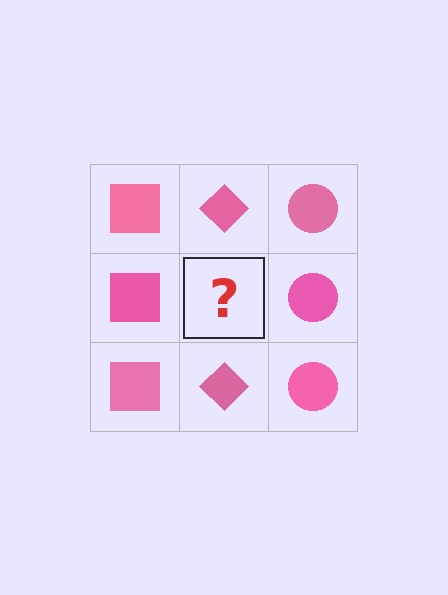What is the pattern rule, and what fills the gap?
The rule is that each column has a consistent shape. The gap should be filled with a pink diamond.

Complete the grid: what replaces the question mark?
The question mark should be replaced with a pink diamond.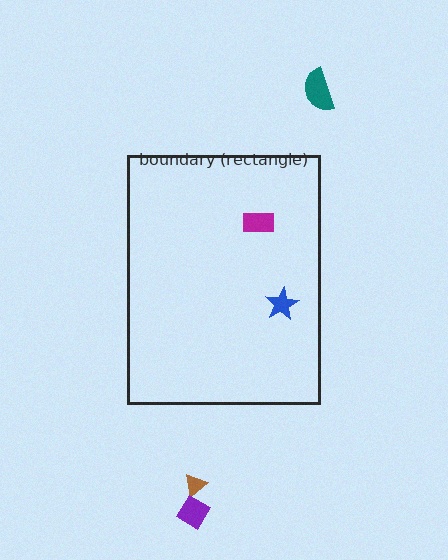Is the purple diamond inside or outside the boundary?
Outside.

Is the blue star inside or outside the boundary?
Inside.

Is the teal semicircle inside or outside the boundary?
Outside.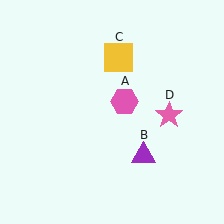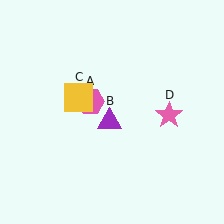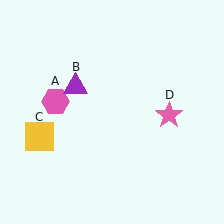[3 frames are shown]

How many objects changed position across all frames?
3 objects changed position: pink hexagon (object A), purple triangle (object B), yellow square (object C).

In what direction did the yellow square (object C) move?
The yellow square (object C) moved down and to the left.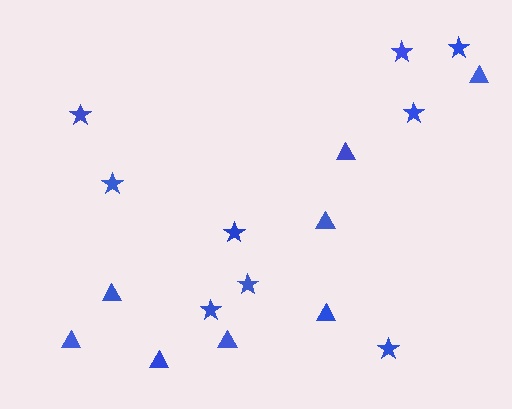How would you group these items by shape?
There are 2 groups: one group of stars (9) and one group of triangles (8).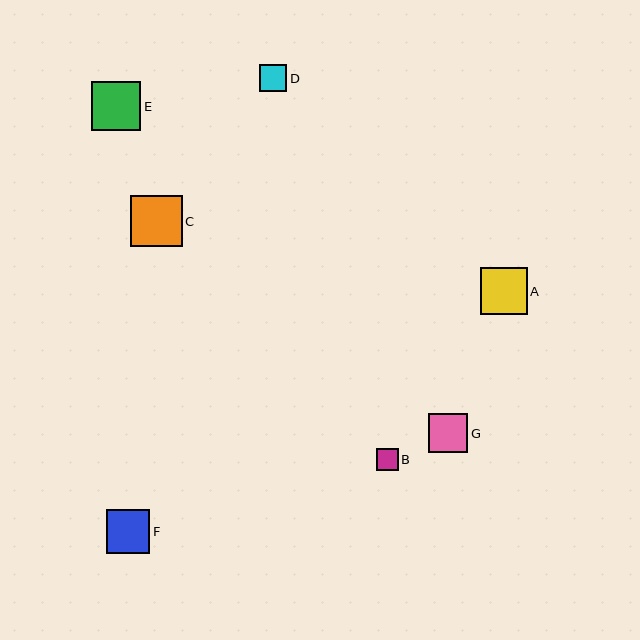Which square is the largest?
Square C is the largest with a size of approximately 52 pixels.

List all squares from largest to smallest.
From largest to smallest: C, E, A, F, G, D, B.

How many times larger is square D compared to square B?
Square D is approximately 1.2 times the size of square B.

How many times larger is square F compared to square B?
Square F is approximately 2.0 times the size of square B.